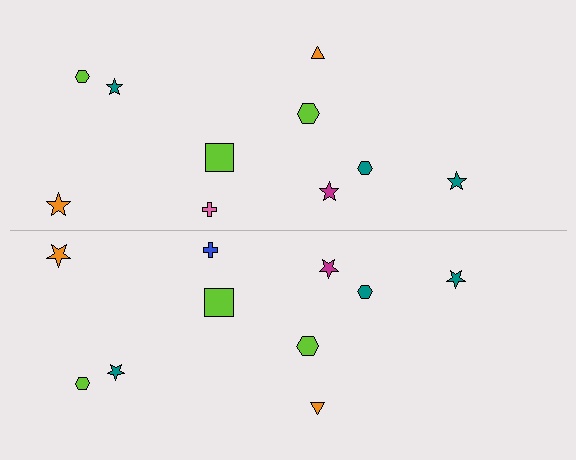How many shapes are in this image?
There are 20 shapes in this image.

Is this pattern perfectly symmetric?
No, the pattern is not perfectly symmetric. The blue cross on the bottom side breaks the symmetry — its mirror counterpart is pink.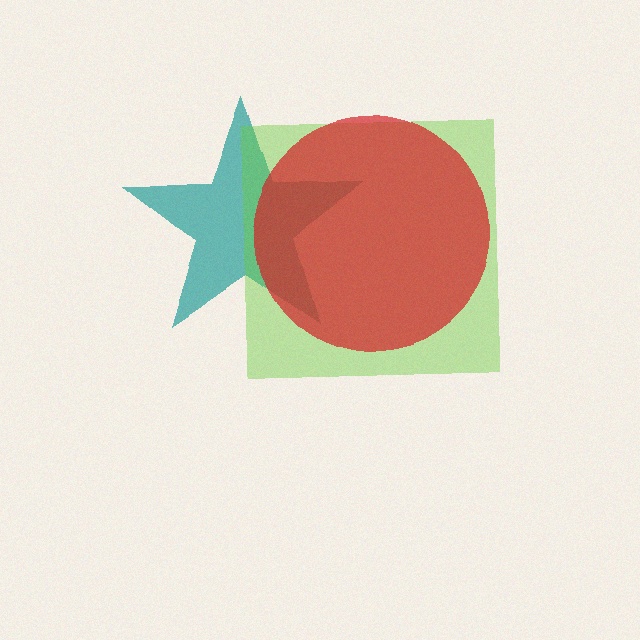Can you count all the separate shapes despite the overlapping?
Yes, there are 3 separate shapes.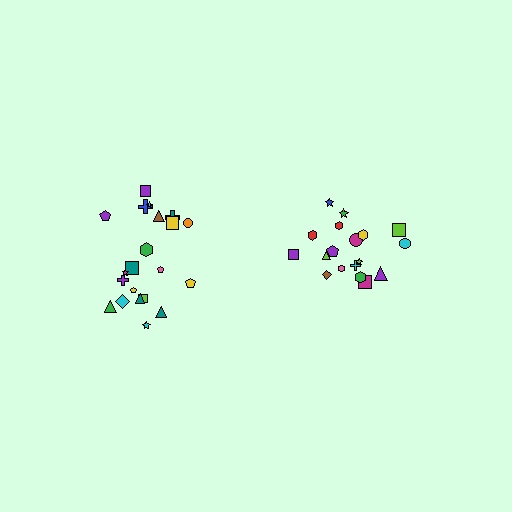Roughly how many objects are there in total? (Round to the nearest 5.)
Roughly 40 objects in total.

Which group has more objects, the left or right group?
The left group.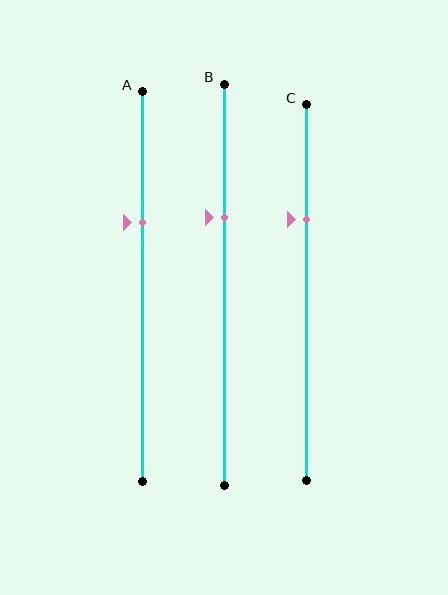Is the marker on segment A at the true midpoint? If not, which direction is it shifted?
No, the marker on segment A is shifted upward by about 17% of the segment length.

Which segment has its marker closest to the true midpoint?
Segment A has its marker closest to the true midpoint.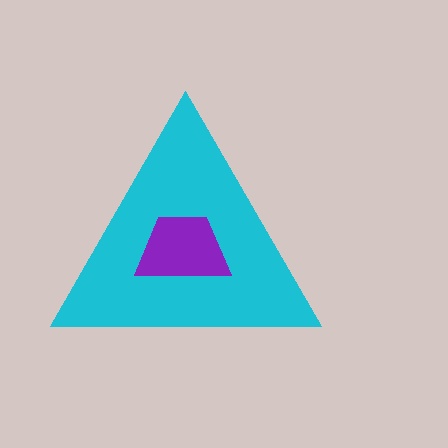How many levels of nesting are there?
2.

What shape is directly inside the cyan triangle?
The purple trapezoid.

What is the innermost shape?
The purple trapezoid.